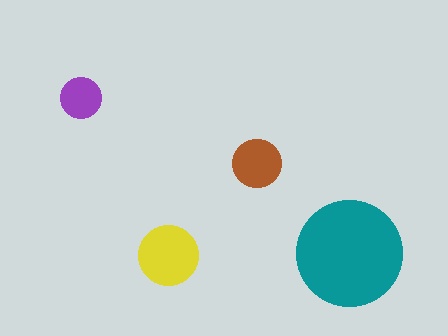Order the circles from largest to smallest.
the teal one, the yellow one, the brown one, the purple one.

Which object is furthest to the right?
The teal circle is rightmost.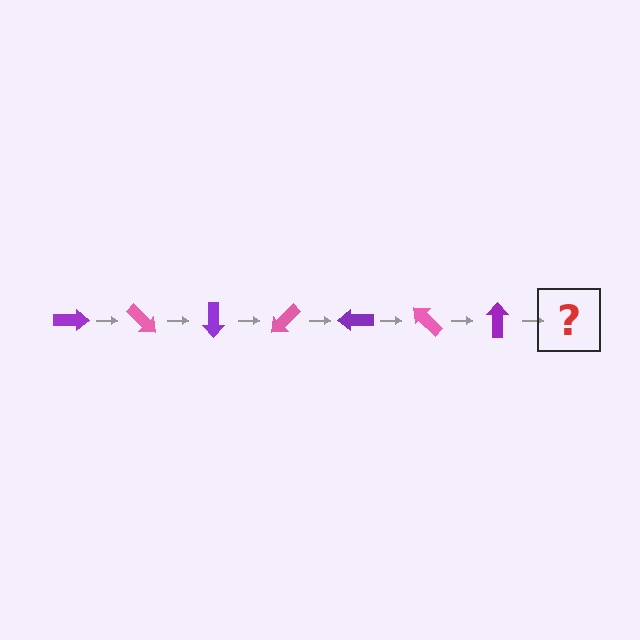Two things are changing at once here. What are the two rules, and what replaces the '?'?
The two rules are that it rotates 45 degrees each step and the color cycles through purple and pink. The '?' should be a pink arrow, rotated 315 degrees from the start.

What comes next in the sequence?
The next element should be a pink arrow, rotated 315 degrees from the start.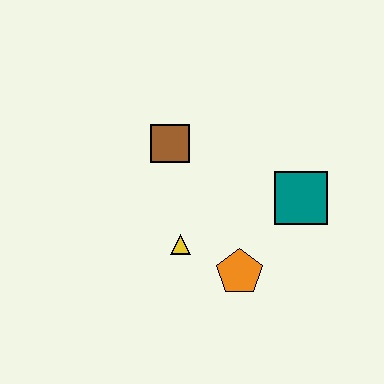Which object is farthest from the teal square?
The brown square is farthest from the teal square.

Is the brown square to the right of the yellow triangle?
No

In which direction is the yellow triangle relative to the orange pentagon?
The yellow triangle is to the left of the orange pentagon.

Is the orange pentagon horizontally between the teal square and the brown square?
Yes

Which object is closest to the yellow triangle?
The orange pentagon is closest to the yellow triangle.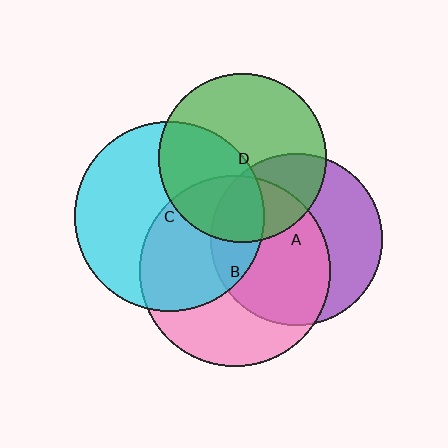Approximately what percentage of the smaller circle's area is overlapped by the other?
Approximately 20%.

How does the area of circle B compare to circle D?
Approximately 1.3 times.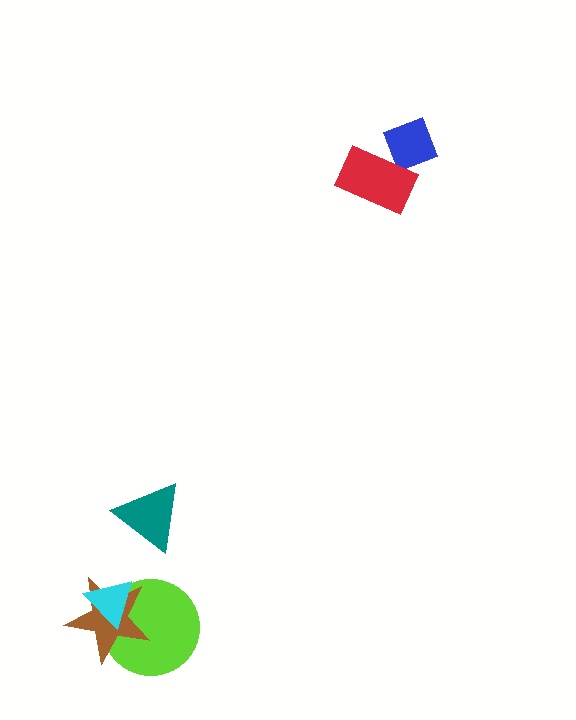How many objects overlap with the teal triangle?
0 objects overlap with the teal triangle.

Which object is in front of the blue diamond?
The red rectangle is in front of the blue diamond.